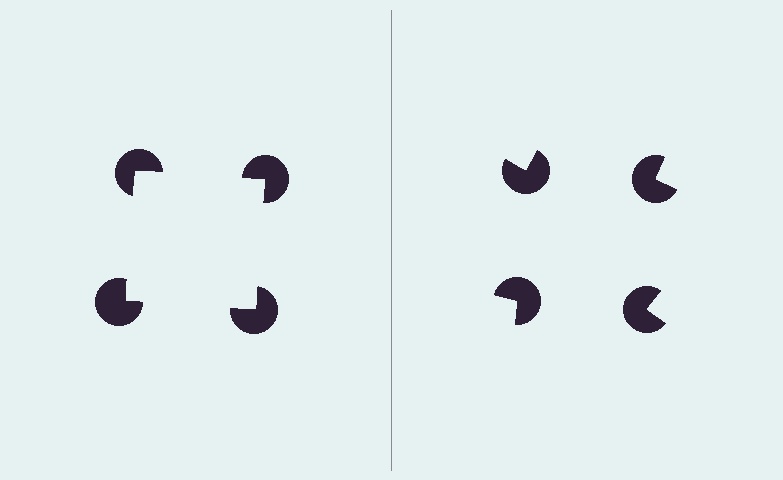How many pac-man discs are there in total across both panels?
8 — 4 on each side.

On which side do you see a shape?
An illusory square appears on the left side. On the right side the wedge cuts are rotated, so no coherent shape forms.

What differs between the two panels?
The pac-man discs are positioned identically on both sides; only the wedge orientations differ. On the left they align to a square; on the right they are misaligned.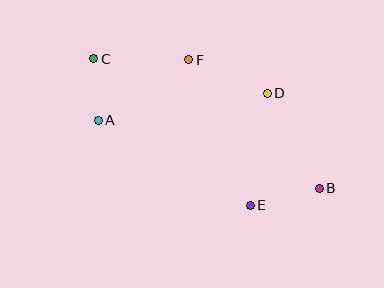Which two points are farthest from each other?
Points B and C are farthest from each other.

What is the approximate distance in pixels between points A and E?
The distance between A and E is approximately 174 pixels.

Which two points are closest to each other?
Points A and C are closest to each other.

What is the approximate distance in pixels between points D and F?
The distance between D and F is approximately 86 pixels.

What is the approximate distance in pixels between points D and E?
The distance between D and E is approximately 113 pixels.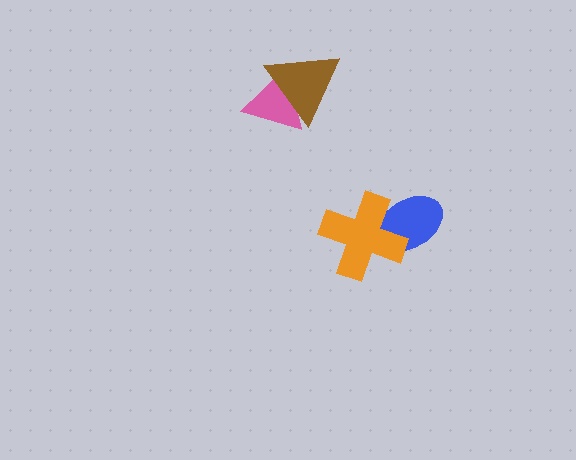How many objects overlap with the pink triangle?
1 object overlaps with the pink triangle.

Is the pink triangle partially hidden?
Yes, it is partially covered by another shape.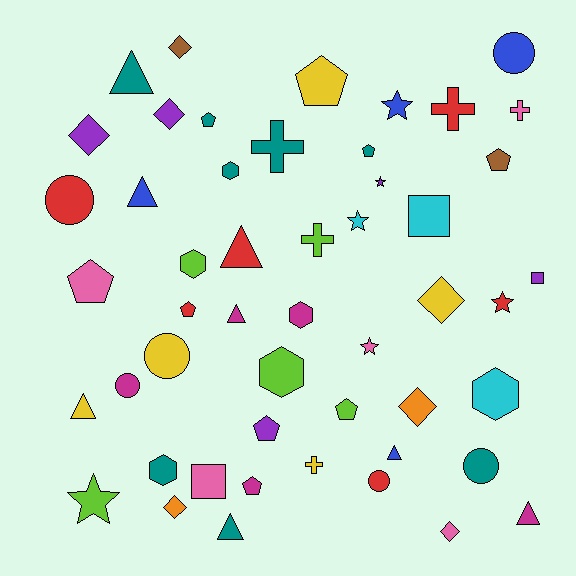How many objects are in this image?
There are 50 objects.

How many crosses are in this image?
There are 5 crosses.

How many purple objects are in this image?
There are 5 purple objects.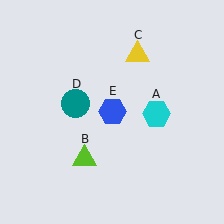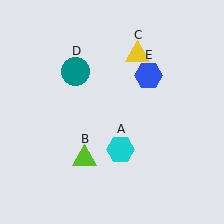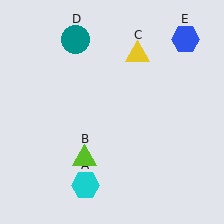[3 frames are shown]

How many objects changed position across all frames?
3 objects changed position: cyan hexagon (object A), teal circle (object D), blue hexagon (object E).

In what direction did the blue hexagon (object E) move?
The blue hexagon (object E) moved up and to the right.